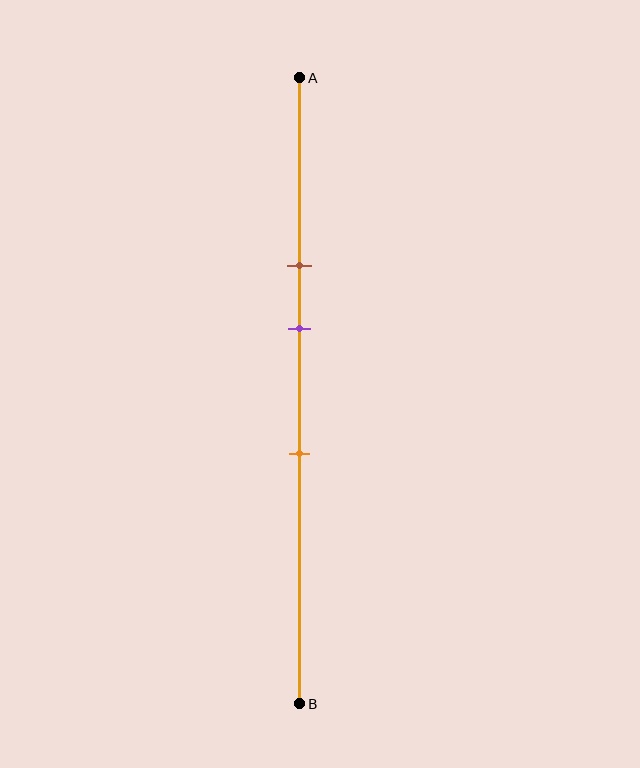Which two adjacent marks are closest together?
The brown and purple marks are the closest adjacent pair.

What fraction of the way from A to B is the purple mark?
The purple mark is approximately 40% (0.4) of the way from A to B.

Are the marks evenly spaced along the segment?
Yes, the marks are approximately evenly spaced.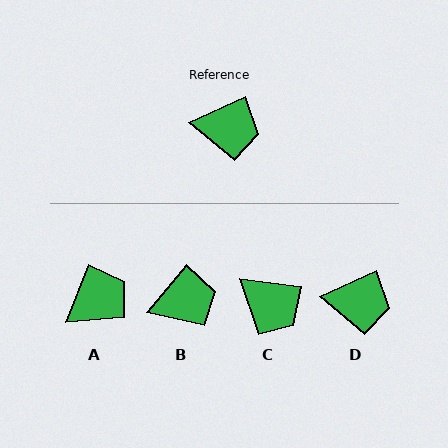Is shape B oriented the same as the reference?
No, it is off by about 27 degrees.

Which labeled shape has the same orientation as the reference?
D.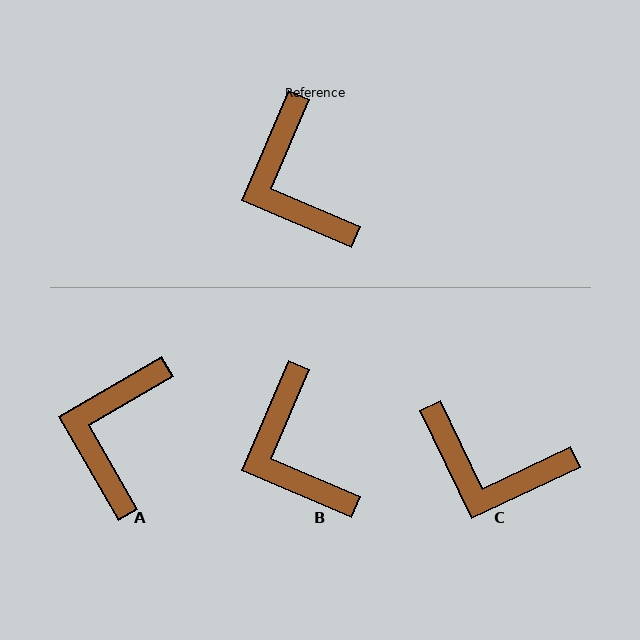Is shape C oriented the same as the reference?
No, it is off by about 49 degrees.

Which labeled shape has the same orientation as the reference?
B.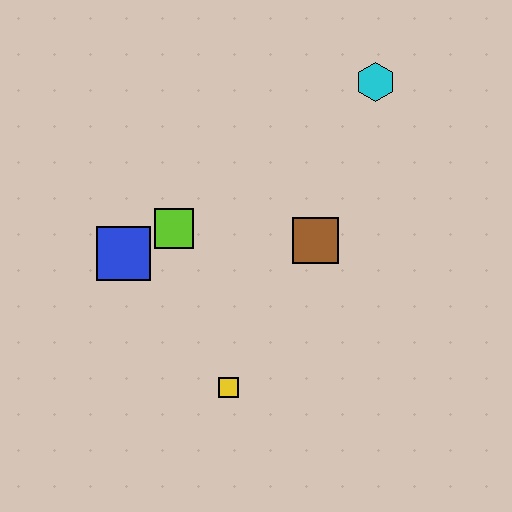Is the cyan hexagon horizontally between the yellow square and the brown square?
No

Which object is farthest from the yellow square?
The cyan hexagon is farthest from the yellow square.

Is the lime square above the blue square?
Yes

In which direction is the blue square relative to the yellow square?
The blue square is above the yellow square.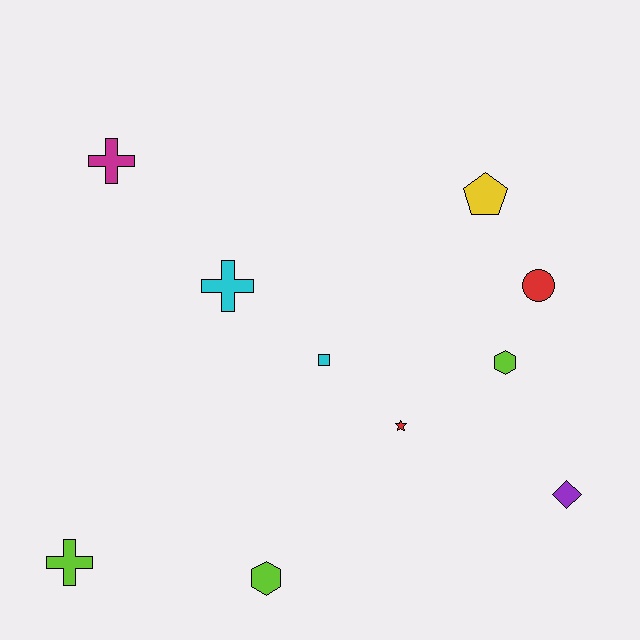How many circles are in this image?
There is 1 circle.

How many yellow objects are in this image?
There is 1 yellow object.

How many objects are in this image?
There are 10 objects.